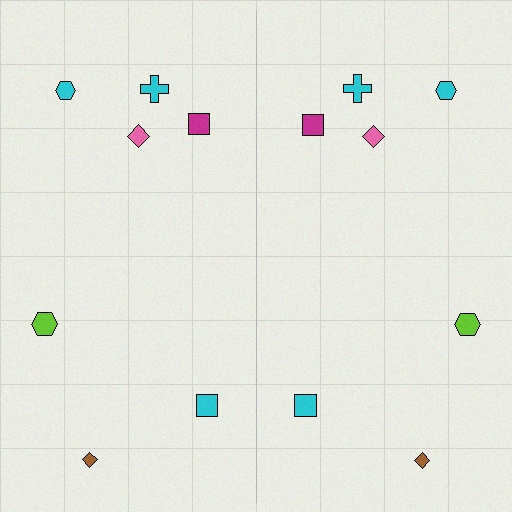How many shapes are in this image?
There are 14 shapes in this image.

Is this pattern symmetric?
Yes, this pattern has bilateral (reflection) symmetry.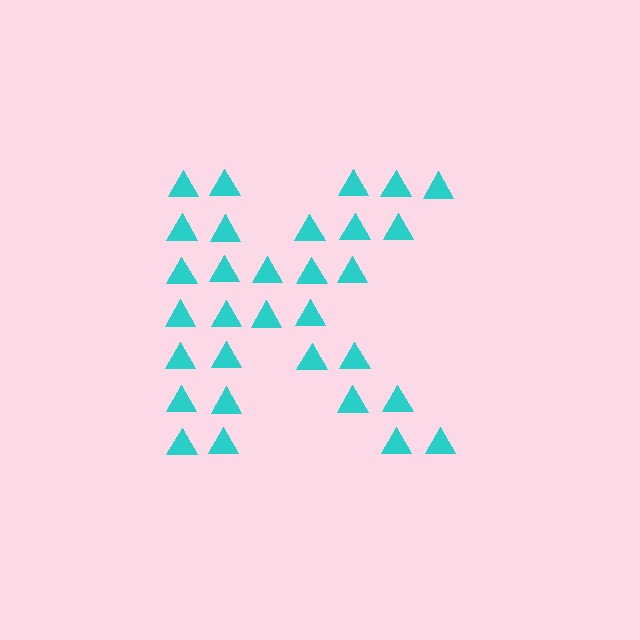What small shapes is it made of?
It is made of small triangles.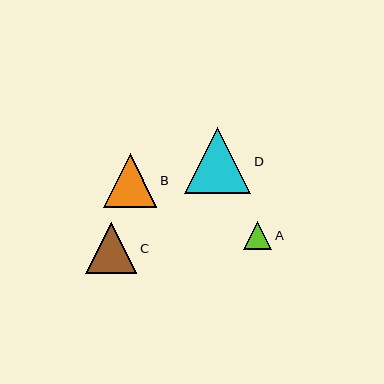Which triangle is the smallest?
Triangle A is the smallest with a size of approximately 28 pixels.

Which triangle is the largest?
Triangle D is the largest with a size of approximately 66 pixels.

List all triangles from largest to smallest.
From largest to smallest: D, B, C, A.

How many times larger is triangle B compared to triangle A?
Triangle B is approximately 1.9 times the size of triangle A.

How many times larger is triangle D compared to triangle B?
Triangle D is approximately 1.2 times the size of triangle B.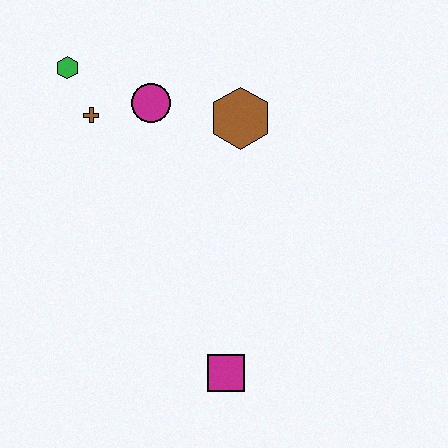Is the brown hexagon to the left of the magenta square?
No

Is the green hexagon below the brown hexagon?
No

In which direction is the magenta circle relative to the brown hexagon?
The magenta circle is to the left of the brown hexagon.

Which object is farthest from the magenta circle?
The magenta square is farthest from the magenta circle.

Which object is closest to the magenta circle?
The brown cross is closest to the magenta circle.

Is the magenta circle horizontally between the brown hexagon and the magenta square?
No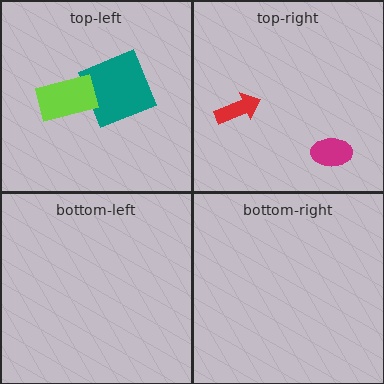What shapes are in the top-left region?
The teal square, the lime rectangle.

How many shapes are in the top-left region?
2.